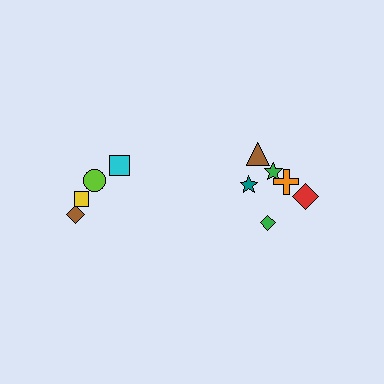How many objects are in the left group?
There are 4 objects.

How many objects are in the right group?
There are 6 objects.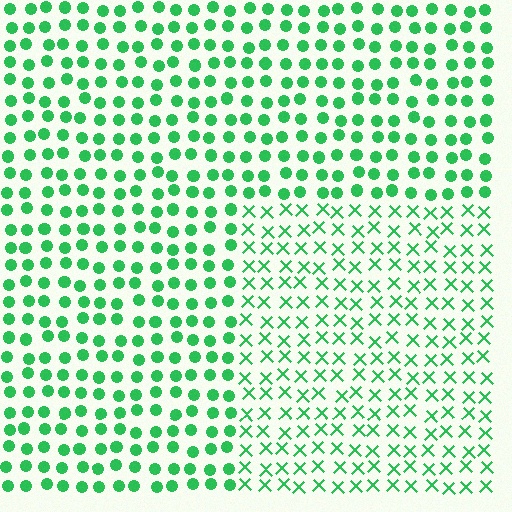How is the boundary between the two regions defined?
The boundary is defined by a change in element shape: X marks inside vs. circles outside. All elements share the same color and spacing.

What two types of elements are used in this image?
The image uses X marks inside the rectangle region and circles outside it.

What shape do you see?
I see a rectangle.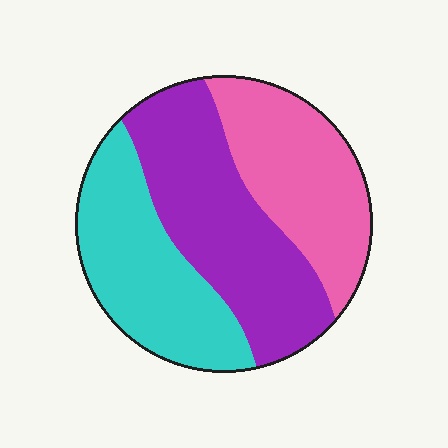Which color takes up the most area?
Purple, at roughly 40%.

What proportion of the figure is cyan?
Cyan covers roughly 30% of the figure.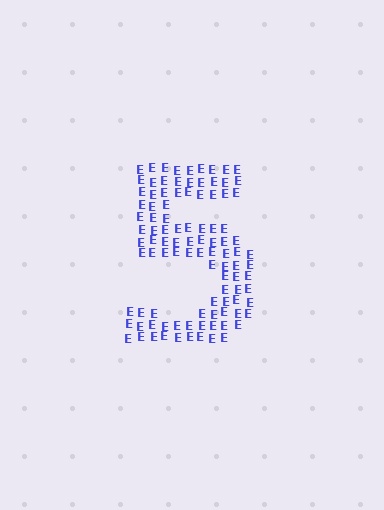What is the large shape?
The large shape is the digit 5.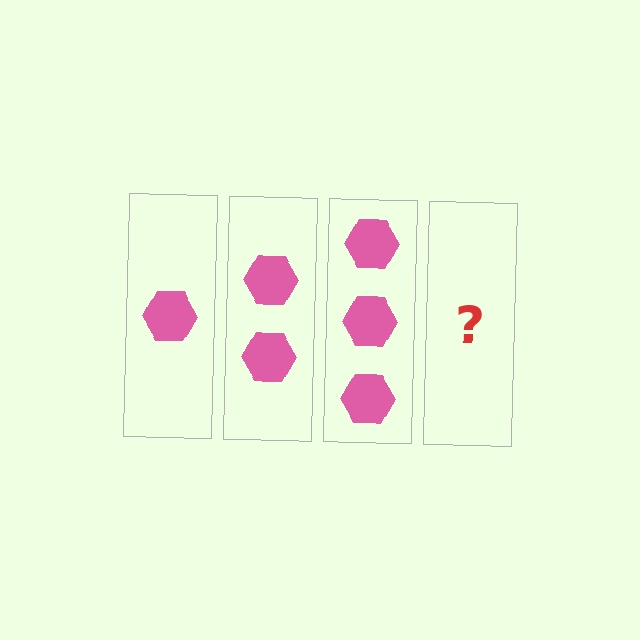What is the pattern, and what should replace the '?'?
The pattern is that each step adds one more hexagon. The '?' should be 4 hexagons.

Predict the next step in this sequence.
The next step is 4 hexagons.